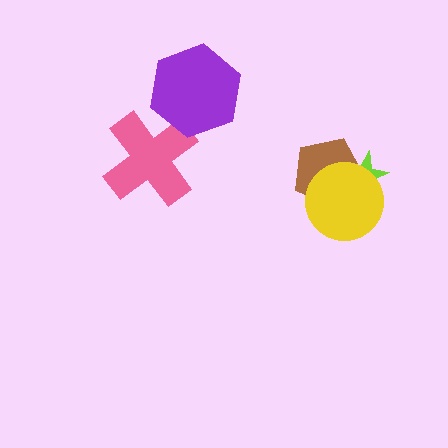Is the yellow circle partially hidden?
No, no other shape covers it.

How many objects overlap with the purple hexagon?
1 object overlaps with the purple hexagon.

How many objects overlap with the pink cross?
1 object overlaps with the pink cross.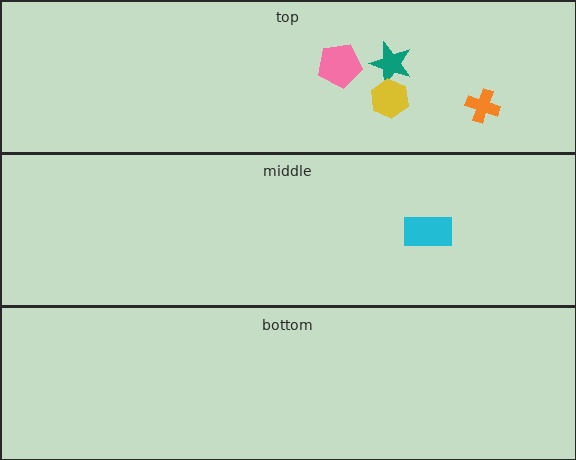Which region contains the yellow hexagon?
The top region.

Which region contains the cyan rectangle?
The middle region.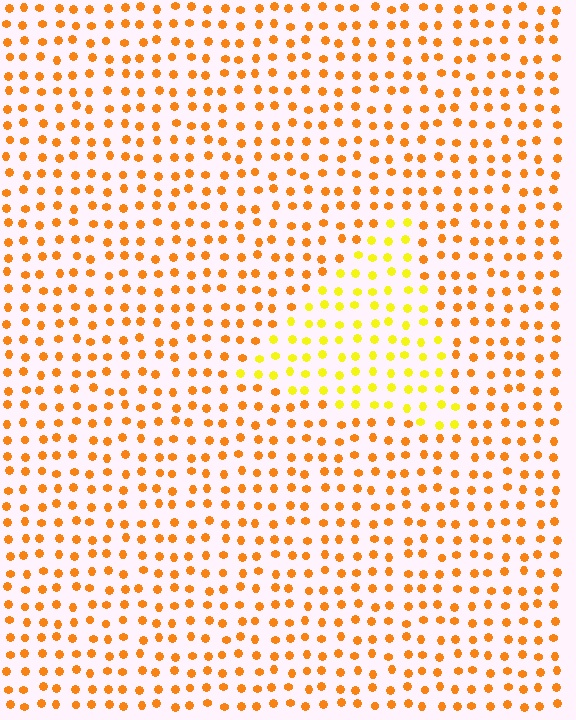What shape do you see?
I see a triangle.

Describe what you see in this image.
The image is filled with small orange elements in a uniform arrangement. A triangle-shaped region is visible where the elements are tinted to a slightly different hue, forming a subtle color boundary.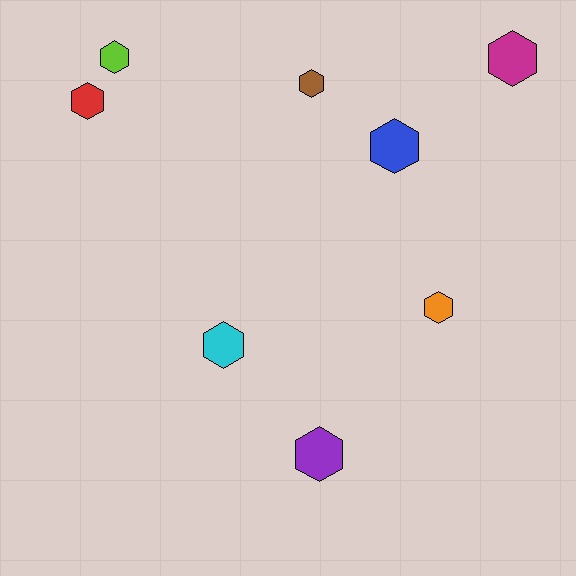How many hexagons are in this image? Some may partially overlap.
There are 8 hexagons.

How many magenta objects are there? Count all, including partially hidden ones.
There is 1 magenta object.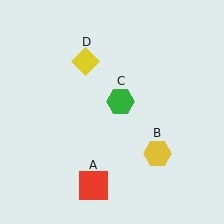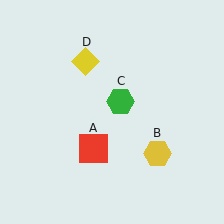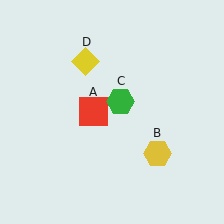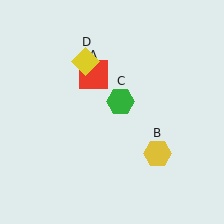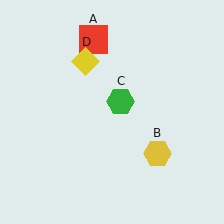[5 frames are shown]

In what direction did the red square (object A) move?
The red square (object A) moved up.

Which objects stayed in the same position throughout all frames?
Yellow hexagon (object B) and green hexagon (object C) and yellow diamond (object D) remained stationary.